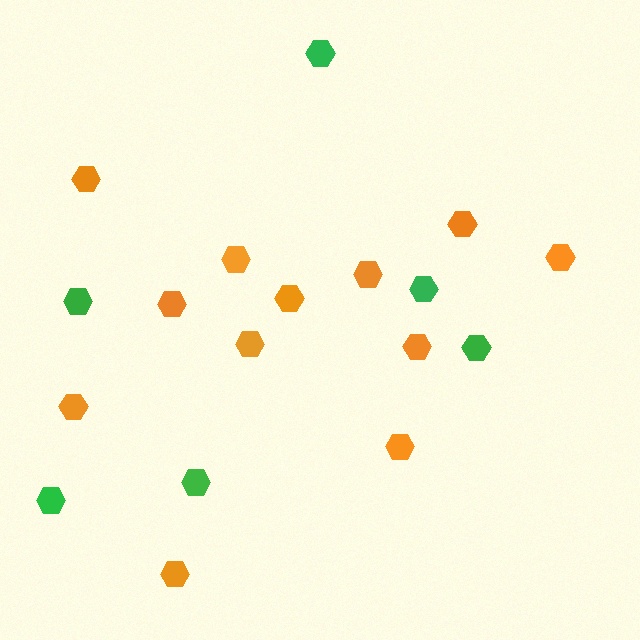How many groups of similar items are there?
There are 2 groups: one group of green hexagons (6) and one group of orange hexagons (12).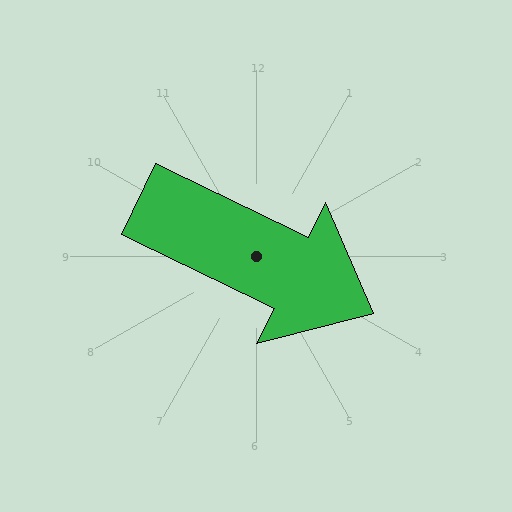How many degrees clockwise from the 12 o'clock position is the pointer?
Approximately 116 degrees.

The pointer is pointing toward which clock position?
Roughly 4 o'clock.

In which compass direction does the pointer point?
Southeast.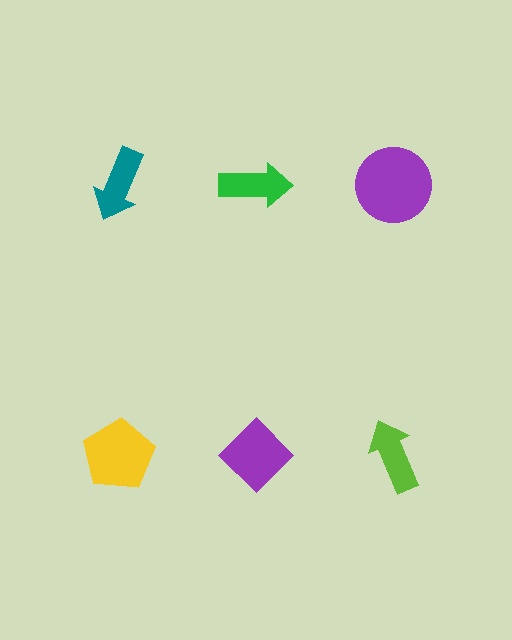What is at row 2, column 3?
A lime arrow.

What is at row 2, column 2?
A purple diamond.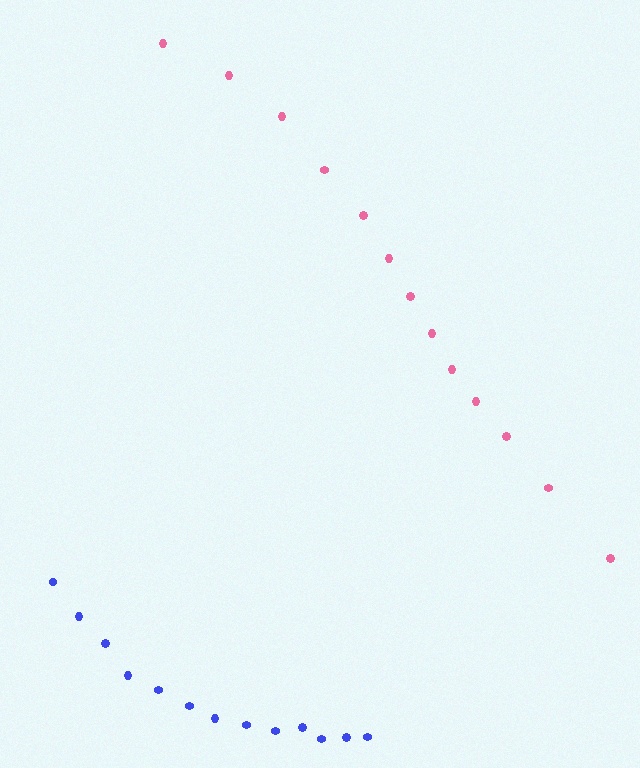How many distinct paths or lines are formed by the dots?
There are 2 distinct paths.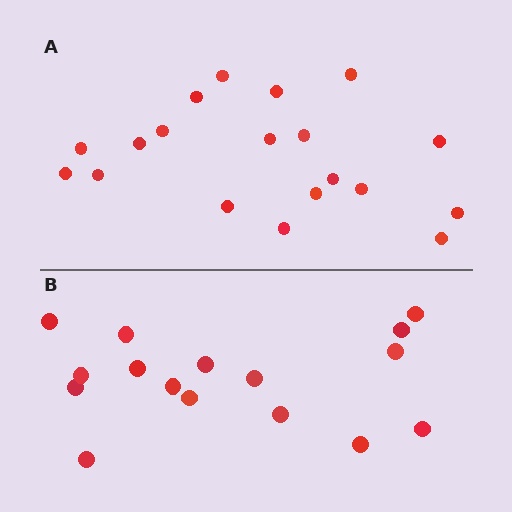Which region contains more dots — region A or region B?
Region A (the top region) has more dots.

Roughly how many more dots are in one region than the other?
Region A has just a few more — roughly 2 or 3 more dots than region B.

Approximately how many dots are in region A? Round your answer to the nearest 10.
About 20 dots. (The exact count is 19, which rounds to 20.)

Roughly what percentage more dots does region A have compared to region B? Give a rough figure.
About 20% more.